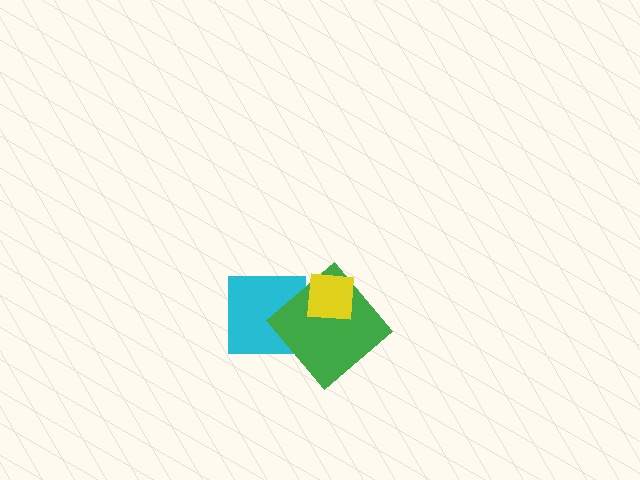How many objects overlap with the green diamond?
2 objects overlap with the green diamond.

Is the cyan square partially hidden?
Yes, it is partially covered by another shape.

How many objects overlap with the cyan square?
1 object overlaps with the cyan square.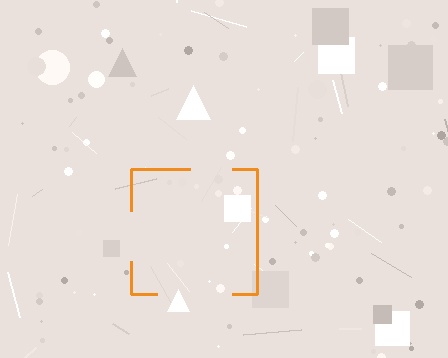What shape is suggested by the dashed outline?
The dashed outline suggests a square.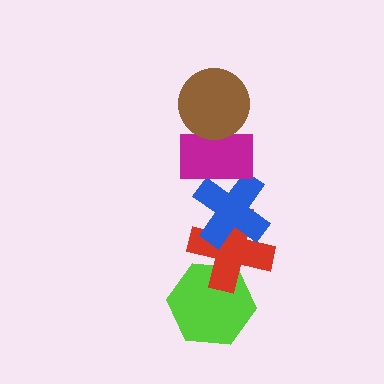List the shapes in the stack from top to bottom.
From top to bottom: the brown circle, the magenta rectangle, the blue cross, the red cross, the lime hexagon.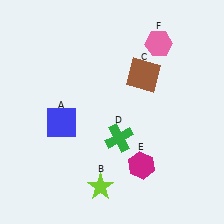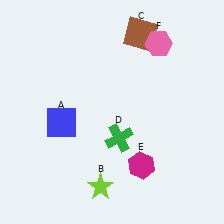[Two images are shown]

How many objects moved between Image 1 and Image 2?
1 object moved between the two images.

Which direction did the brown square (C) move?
The brown square (C) moved up.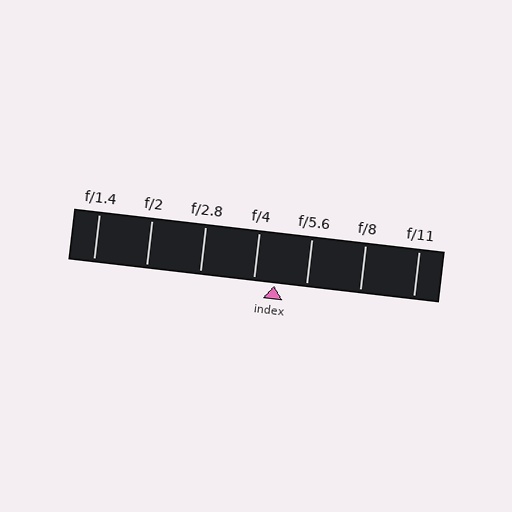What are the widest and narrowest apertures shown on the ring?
The widest aperture shown is f/1.4 and the narrowest is f/11.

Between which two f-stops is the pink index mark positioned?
The index mark is between f/4 and f/5.6.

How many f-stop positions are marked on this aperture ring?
There are 7 f-stop positions marked.